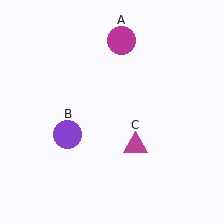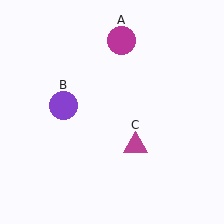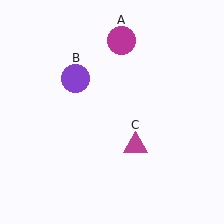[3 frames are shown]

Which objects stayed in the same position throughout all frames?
Magenta circle (object A) and magenta triangle (object C) remained stationary.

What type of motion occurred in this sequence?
The purple circle (object B) rotated clockwise around the center of the scene.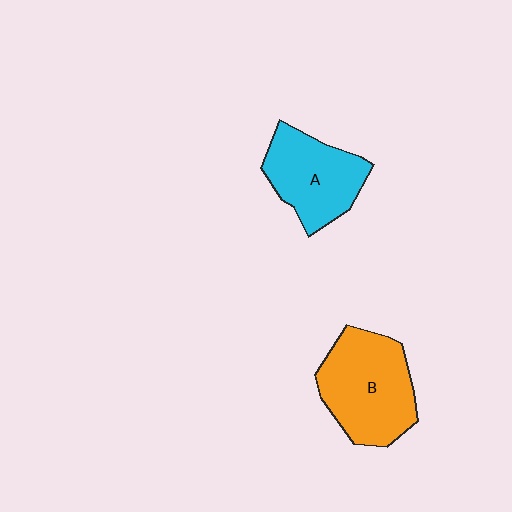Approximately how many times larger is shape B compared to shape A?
Approximately 1.3 times.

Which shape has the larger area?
Shape B (orange).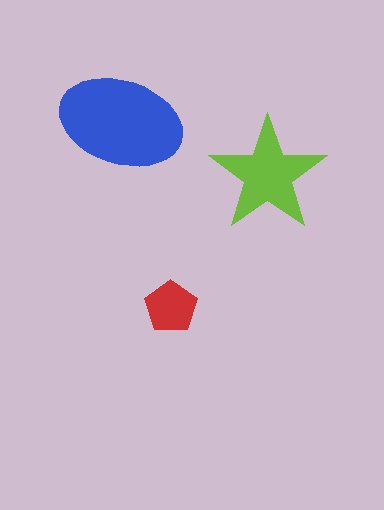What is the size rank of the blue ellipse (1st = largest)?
1st.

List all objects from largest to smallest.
The blue ellipse, the lime star, the red pentagon.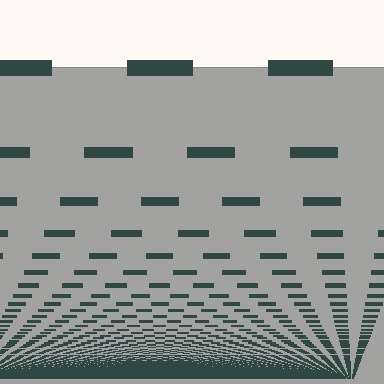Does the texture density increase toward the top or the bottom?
Density increases toward the bottom.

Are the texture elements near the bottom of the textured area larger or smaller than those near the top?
Smaller. The gradient is inverted — elements near the bottom are smaller and denser.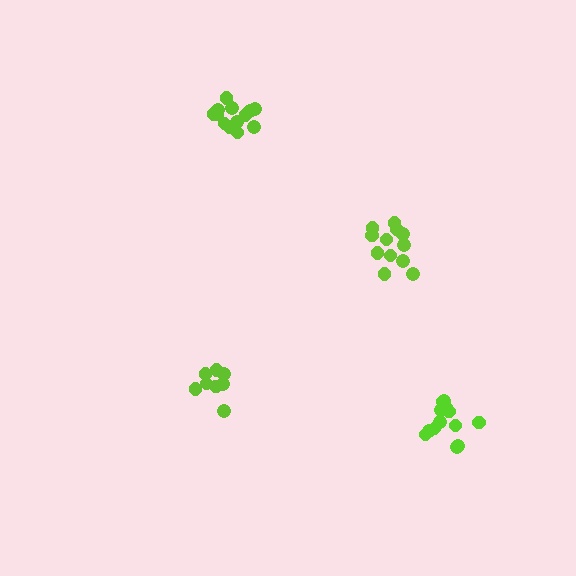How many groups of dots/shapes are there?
There are 4 groups.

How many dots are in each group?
Group 1: 13 dots, Group 2: 13 dots, Group 3: 8 dots, Group 4: 13 dots (47 total).